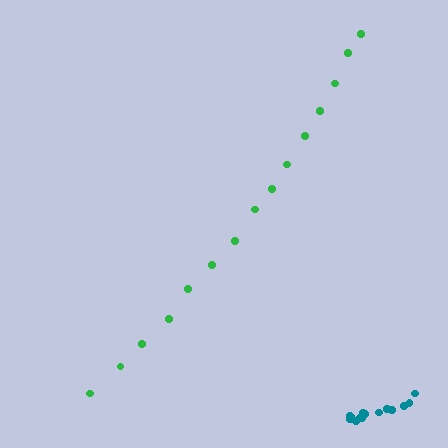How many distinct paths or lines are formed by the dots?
There are 2 distinct paths.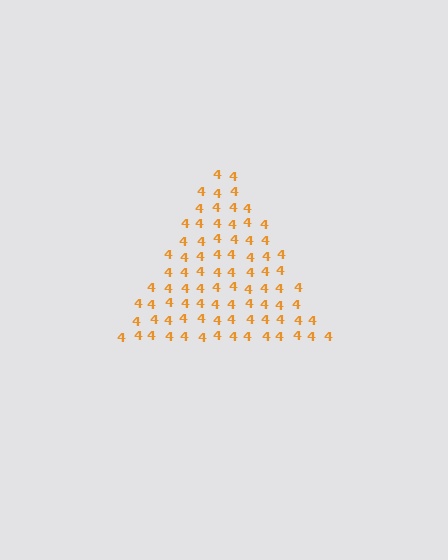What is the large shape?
The large shape is a triangle.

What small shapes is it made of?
It is made of small digit 4's.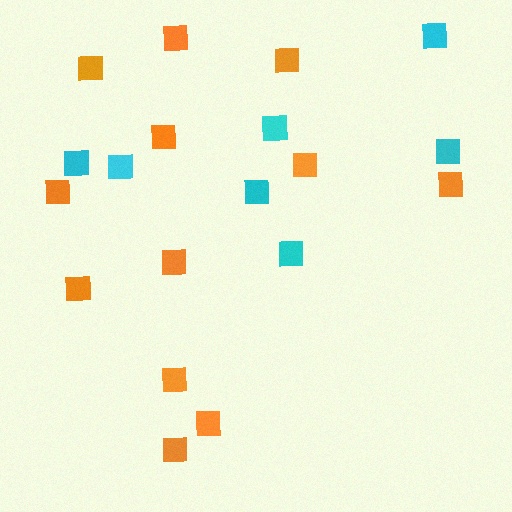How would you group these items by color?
There are 2 groups: one group of orange squares (12) and one group of cyan squares (7).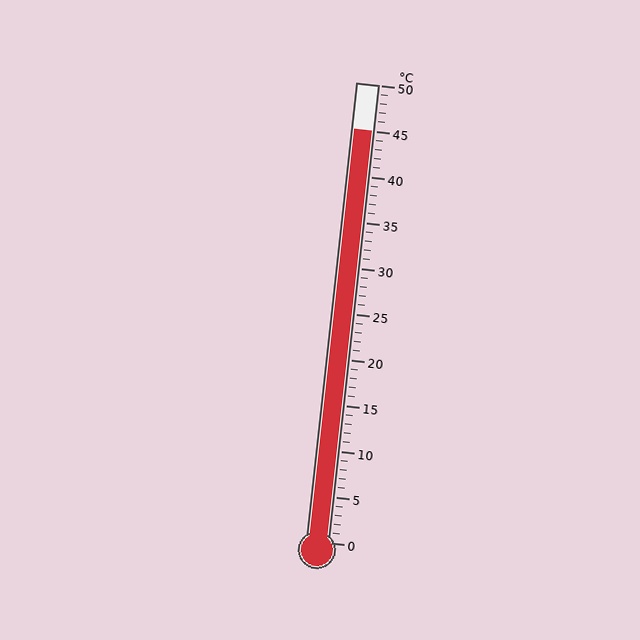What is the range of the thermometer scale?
The thermometer scale ranges from 0°C to 50°C.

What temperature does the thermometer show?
The thermometer shows approximately 45°C.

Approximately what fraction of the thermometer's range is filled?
The thermometer is filled to approximately 90% of its range.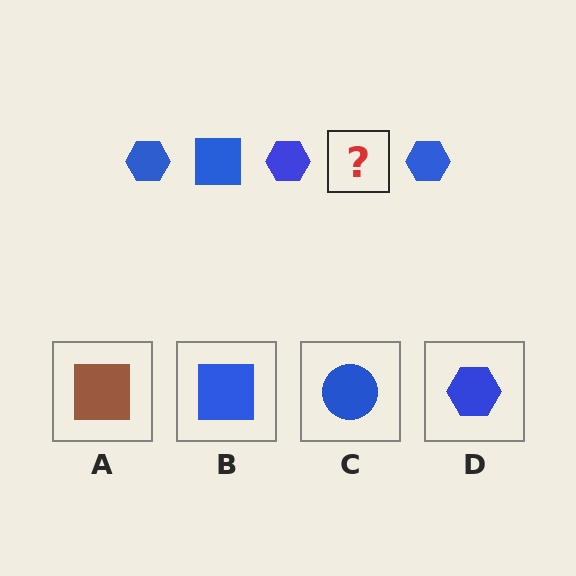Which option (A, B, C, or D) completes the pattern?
B.